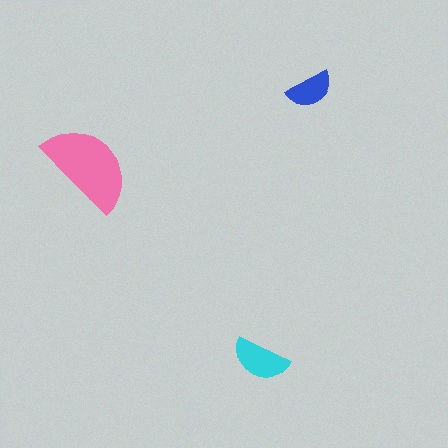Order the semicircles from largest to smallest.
the pink one, the cyan one, the blue one.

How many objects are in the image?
There are 3 objects in the image.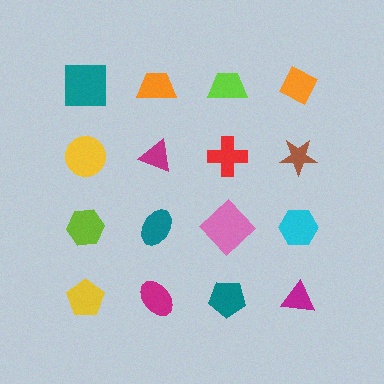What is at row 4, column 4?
A magenta triangle.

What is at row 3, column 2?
A teal ellipse.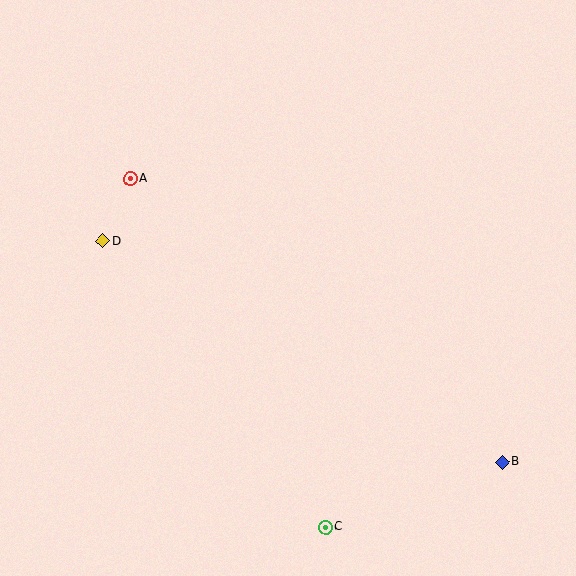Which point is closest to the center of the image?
Point D at (103, 241) is closest to the center.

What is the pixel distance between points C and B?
The distance between C and B is 189 pixels.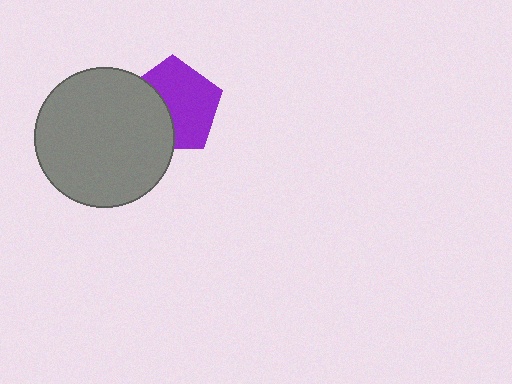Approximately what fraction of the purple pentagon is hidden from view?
Roughly 38% of the purple pentagon is hidden behind the gray circle.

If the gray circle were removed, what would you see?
You would see the complete purple pentagon.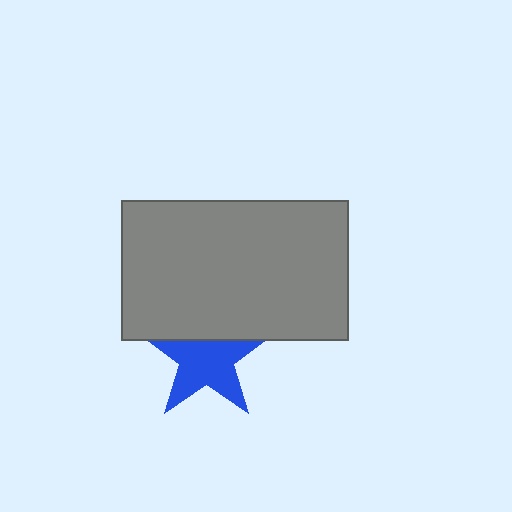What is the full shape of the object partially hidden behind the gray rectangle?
The partially hidden object is a blue star.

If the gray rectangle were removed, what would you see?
You would see the complete blue star.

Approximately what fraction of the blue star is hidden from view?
Roughly 31% of the blue star is hidden behind the gray rectangle.